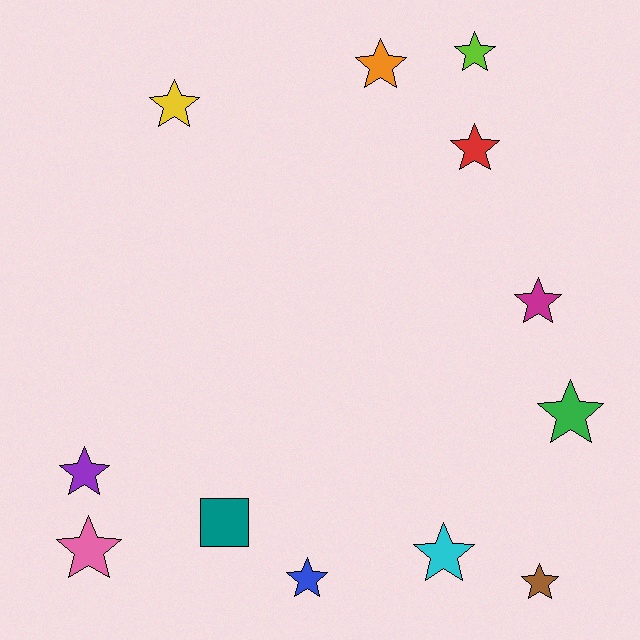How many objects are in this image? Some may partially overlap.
There are 12 objects.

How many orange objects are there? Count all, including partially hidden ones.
There is 1 orange object.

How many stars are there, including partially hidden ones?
There are 11 stars.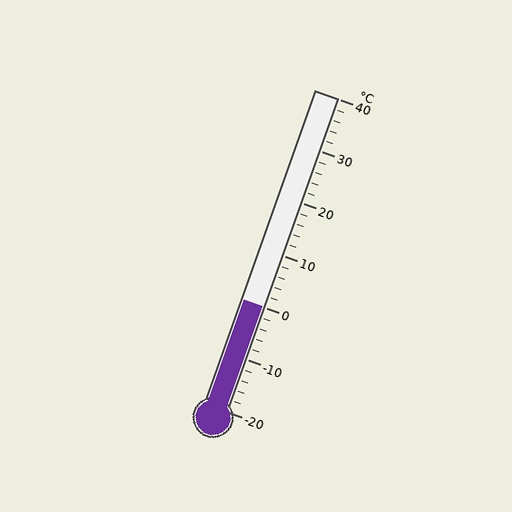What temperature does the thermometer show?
The thermometer shows approximately 0°C.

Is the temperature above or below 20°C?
The temperature is below 20°C.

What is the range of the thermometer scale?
The thermometer scale ranges from -20°C to 40°C.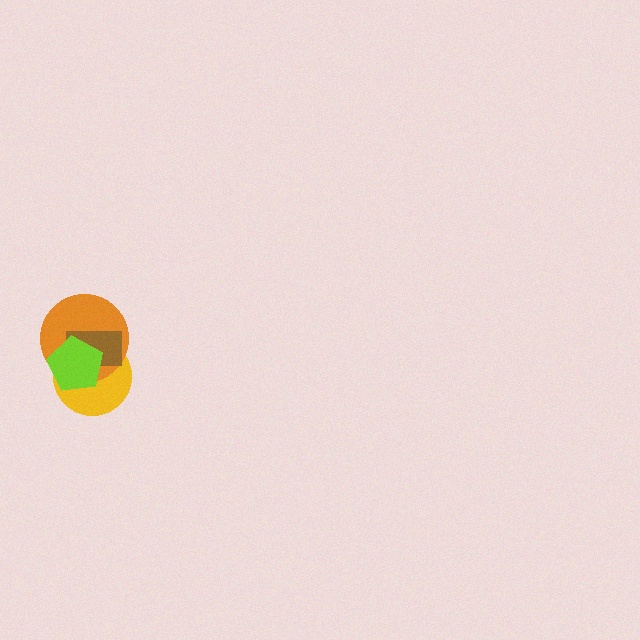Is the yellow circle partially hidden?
Yes, it is partially covered by another shape.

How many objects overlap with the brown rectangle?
3 objects overlap with the brown rectangle.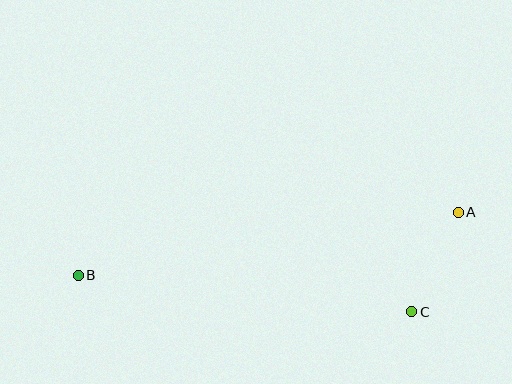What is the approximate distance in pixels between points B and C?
The distance between B and C is approximately 336 pixels.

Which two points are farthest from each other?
Points A and B are farthest from each other.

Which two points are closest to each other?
Points A and C are closest to each other.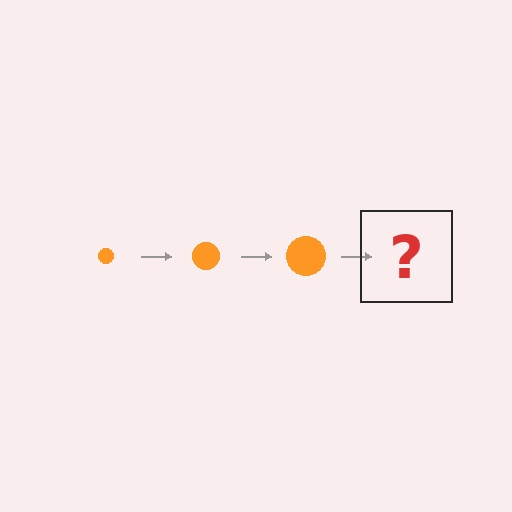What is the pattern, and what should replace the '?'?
The pattern is that the circle gets progressively larger each step. The '?' should be an orange circle, larger than the previous one.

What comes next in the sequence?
The next element should be an orange circle, larger than the previous one.